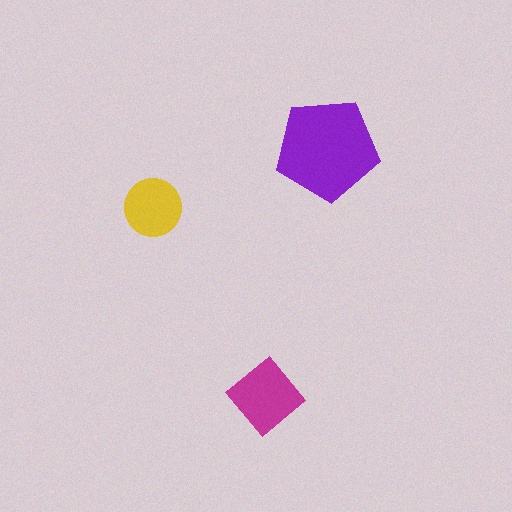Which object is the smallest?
The yellow circle.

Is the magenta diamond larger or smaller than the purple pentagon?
Smaller.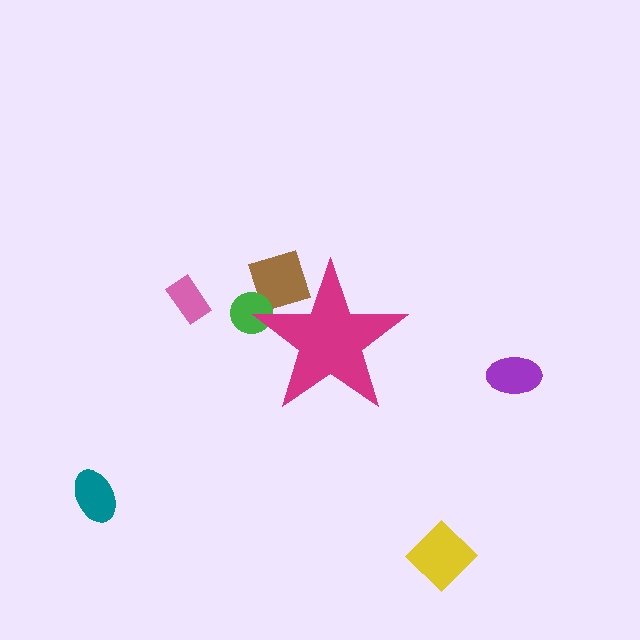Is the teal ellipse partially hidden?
No, the teal ellipse is fully visible.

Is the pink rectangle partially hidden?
No, the pink rectangle is fully visible.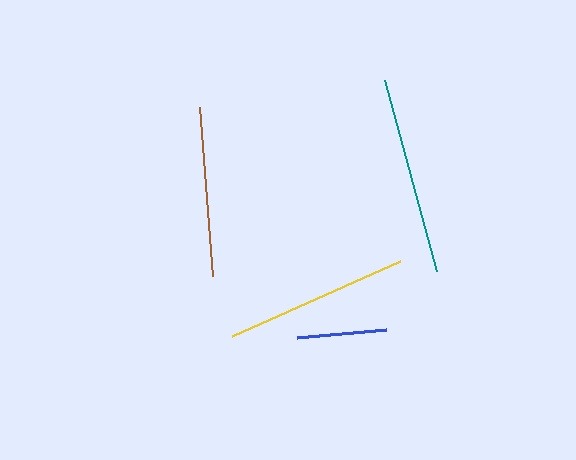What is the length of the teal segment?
The teal segment is approximately 198 pixels long.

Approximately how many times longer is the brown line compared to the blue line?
The brown line is approximately 1.9 times the length of the blue line.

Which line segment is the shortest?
The blue line is the shortest at approximately 89 pixels.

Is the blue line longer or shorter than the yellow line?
The yellow line is longer than the blue line.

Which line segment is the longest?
The teal line is the longest at approximately 198 pixels.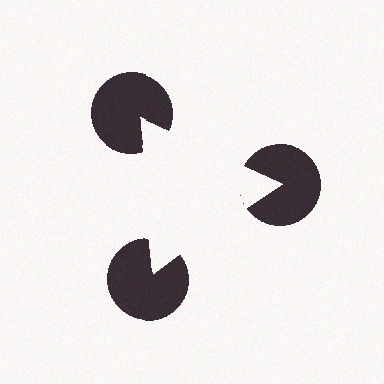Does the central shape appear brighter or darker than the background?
It typically appears slightly brighter than the background, even though no actual brightness change is drawn.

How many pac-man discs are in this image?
There are 3 — one at each vertex of the illusory triangle.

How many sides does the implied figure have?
3 sides.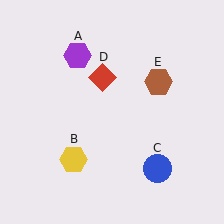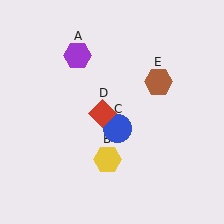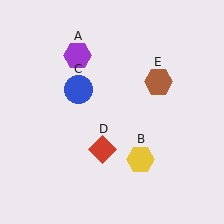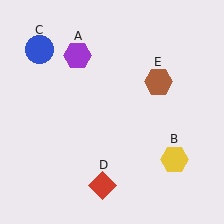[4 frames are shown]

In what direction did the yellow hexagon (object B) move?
The yellow hexagon (object B) moved right.